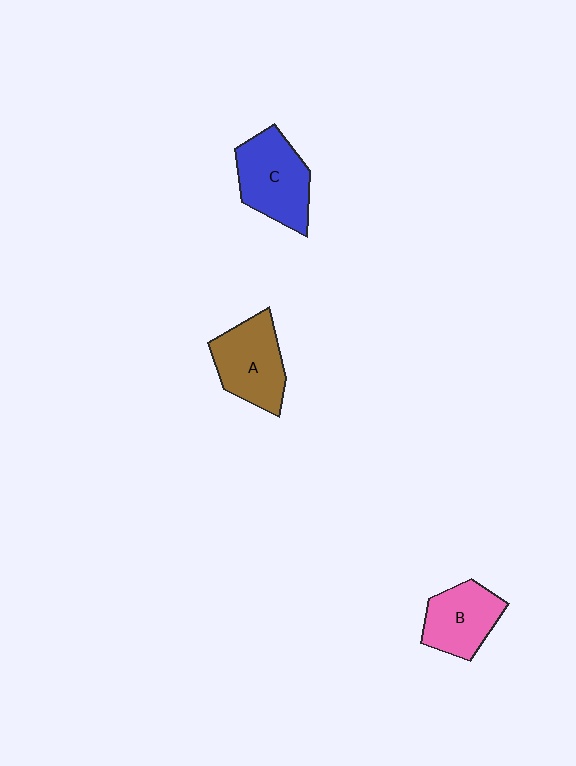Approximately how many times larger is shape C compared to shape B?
Approximately 1.2 times.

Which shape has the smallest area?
Shape B (pink).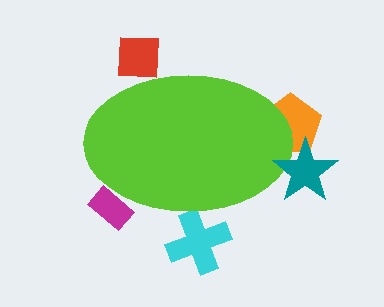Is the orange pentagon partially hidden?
Yes, the orange pentagon is partially hidden behind the lime ellipse.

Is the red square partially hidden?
Yes, the red square is partially hidden behind the lime ellipse.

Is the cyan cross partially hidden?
Yes, the cyan cross is partially hidden behind the lime ellipse.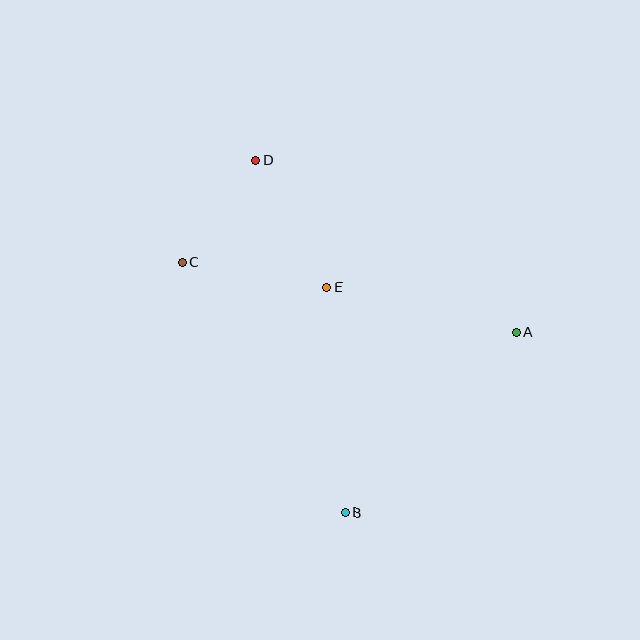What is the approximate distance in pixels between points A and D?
The distance between A and D is approximately 312 pixels.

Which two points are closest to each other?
Points C and D are closest to each other.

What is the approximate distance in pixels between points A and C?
The distance between A and C is approximately 341 pixels.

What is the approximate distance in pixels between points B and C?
The distance between B and C is approximately 299 pixels.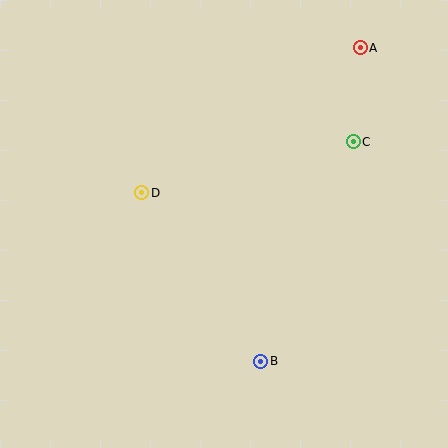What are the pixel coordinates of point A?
Point A is at (360, 48).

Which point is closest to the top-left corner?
Point D is closest to the top-left corner.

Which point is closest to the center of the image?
Point D at (142, 193) is closest to the center.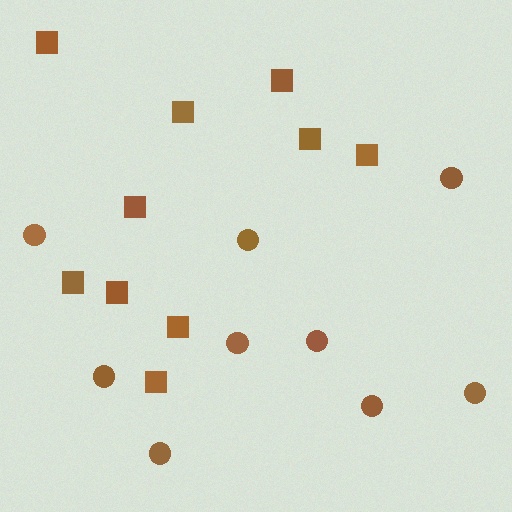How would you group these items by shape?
There are 2 groups: one group of circles (9) and one group of squares (10).